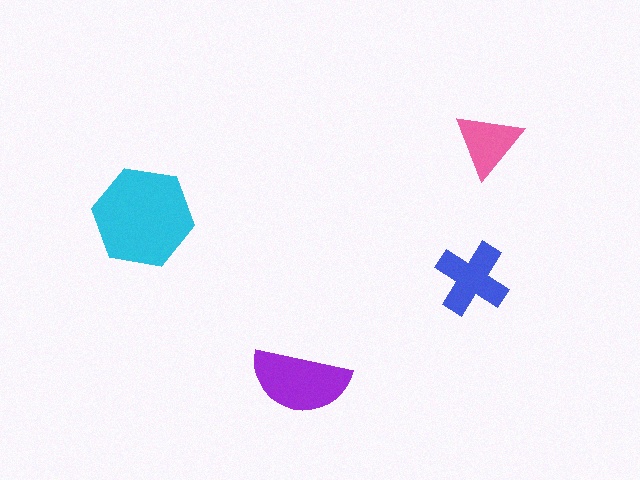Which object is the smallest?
The pink triangle.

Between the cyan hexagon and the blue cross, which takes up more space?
The cyan hexagon.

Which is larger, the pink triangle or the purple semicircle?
The purple semicircle.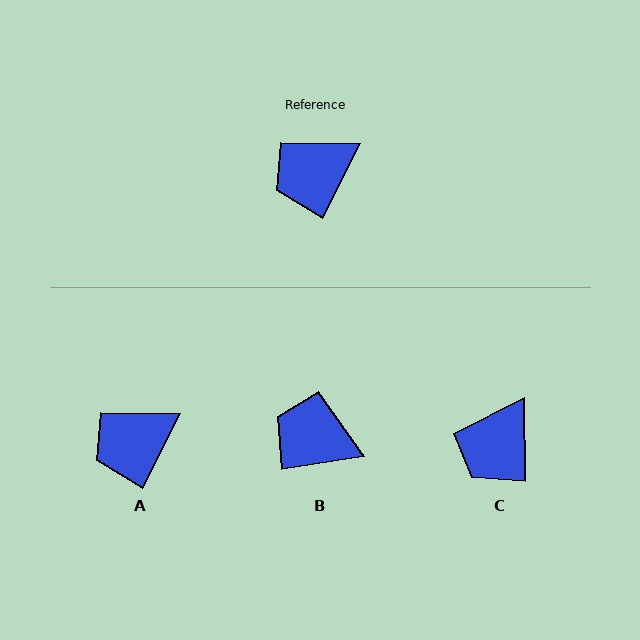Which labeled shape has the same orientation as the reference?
A.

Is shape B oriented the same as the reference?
No, it is off by about 54 degrees.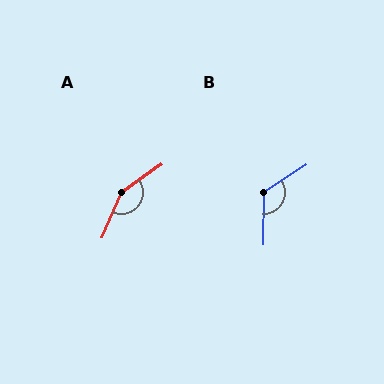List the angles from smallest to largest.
B (124°), A (148°).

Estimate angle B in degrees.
Approximately 124 degrees.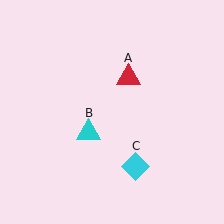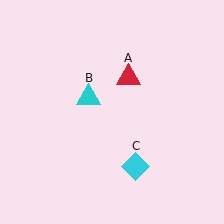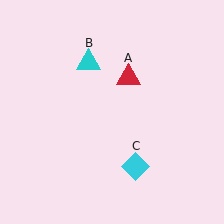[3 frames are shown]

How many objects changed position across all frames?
1 object changed position: cyan triangle (object B).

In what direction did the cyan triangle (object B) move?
The cyan triangle (object B) moved up.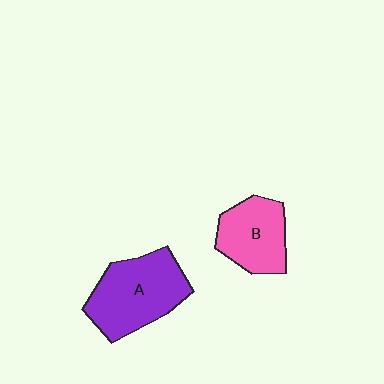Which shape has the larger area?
Shape A (purple).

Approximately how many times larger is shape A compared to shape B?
Approximately 1.4 times.